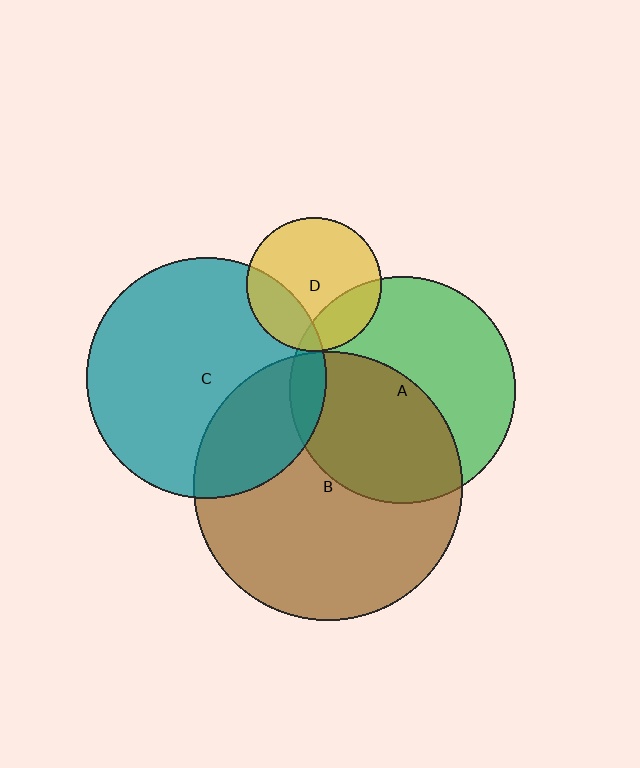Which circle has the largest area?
Circle B (brown).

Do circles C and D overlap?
Yes.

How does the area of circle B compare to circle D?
Approximately 4.0 times.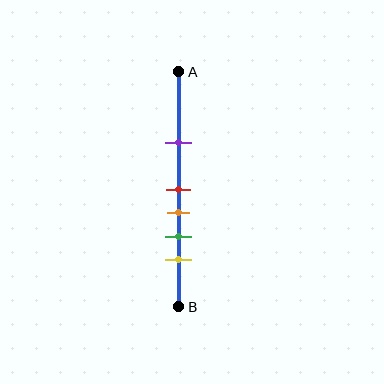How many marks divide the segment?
There are 5 marks dividing the segment.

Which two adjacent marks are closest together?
The red and orange marks are the closest adjacent pair.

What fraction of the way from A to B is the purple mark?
The purple mark is approximately 30% (0.3) of the way from A to B.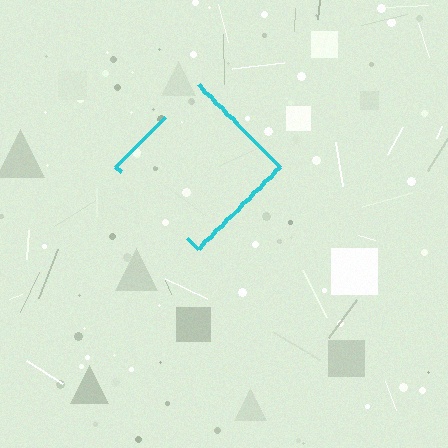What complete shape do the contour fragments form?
The contour fragments form a diamond.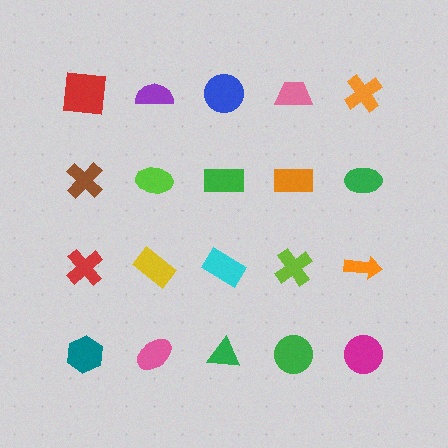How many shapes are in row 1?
5 shapes.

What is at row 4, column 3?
A green triangle.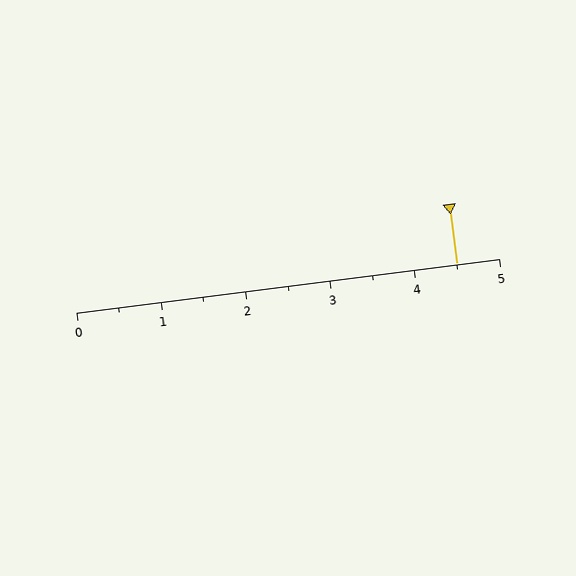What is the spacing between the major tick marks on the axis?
The major ticks are spaced 1 apart.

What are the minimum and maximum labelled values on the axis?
The axis runs from 0 to 5.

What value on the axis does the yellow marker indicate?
The marker indicates approximately 4.5.